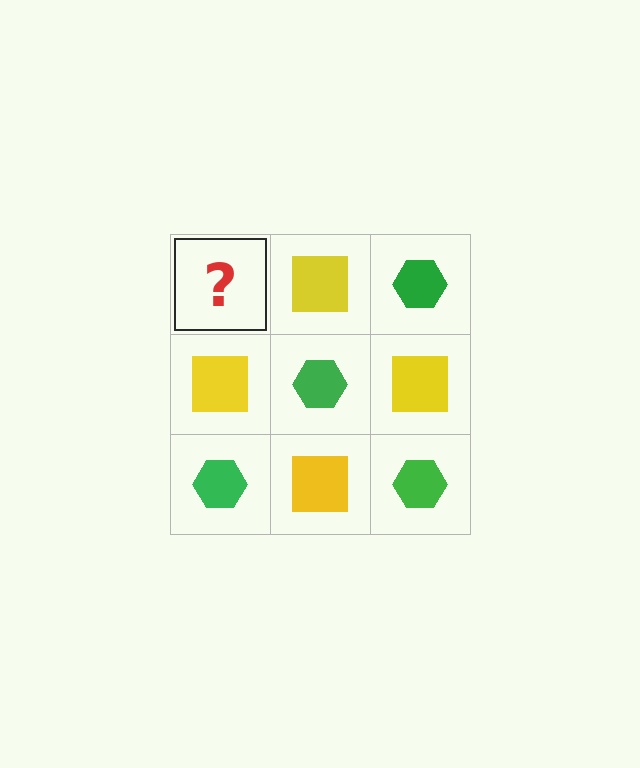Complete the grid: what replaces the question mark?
The question mark should be replaced with a green hexagon.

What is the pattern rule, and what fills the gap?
The rule is that it alternates green hexagon and yellow square in a checkerboard pattern. The gap should be filled with a green hexagon.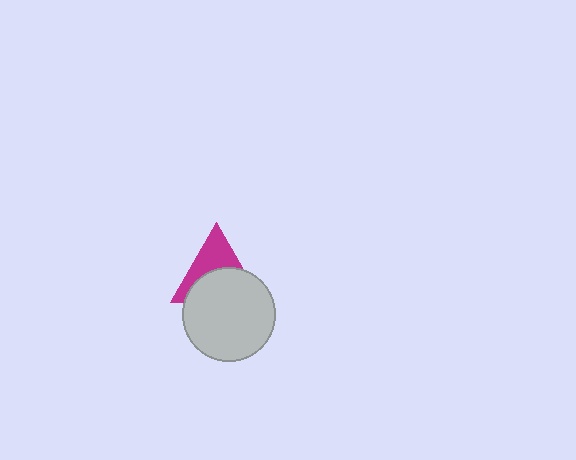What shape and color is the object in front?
The object in front is a light gray circle.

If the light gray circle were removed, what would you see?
You would see the complete magenta triangle.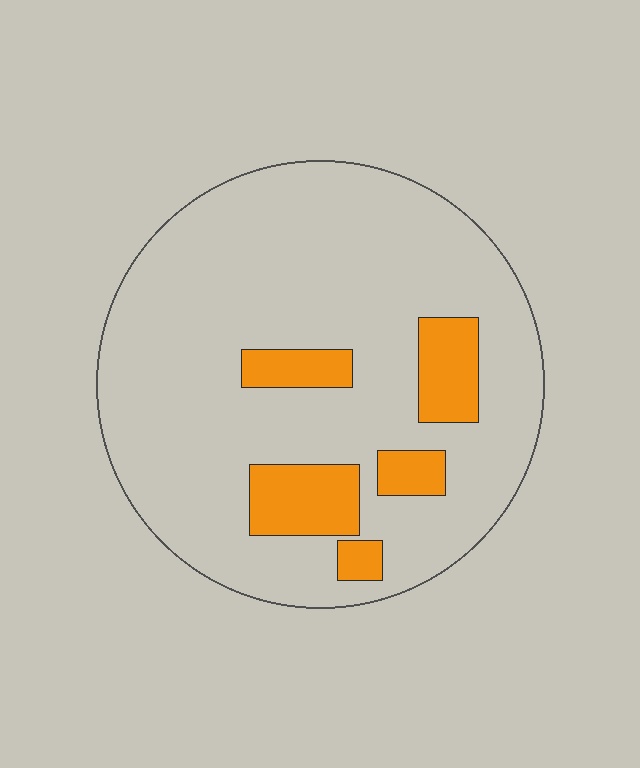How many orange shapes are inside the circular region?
5.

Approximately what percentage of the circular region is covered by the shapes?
Approximately 15%.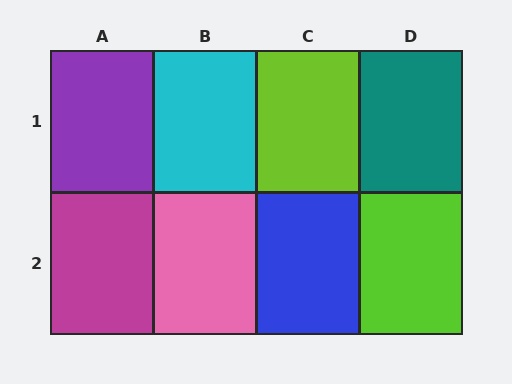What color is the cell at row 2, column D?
Lime.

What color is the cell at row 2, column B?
Pink.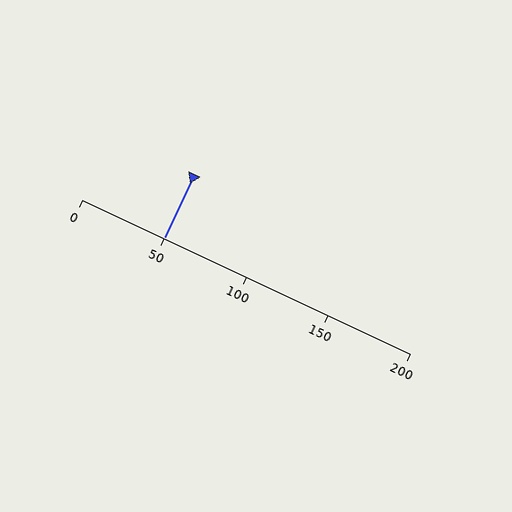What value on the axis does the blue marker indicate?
The marker indicates approximately 50.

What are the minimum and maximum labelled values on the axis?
The axis runs from 0 to 200.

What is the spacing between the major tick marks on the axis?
The major ticks are spaced 50 apart.